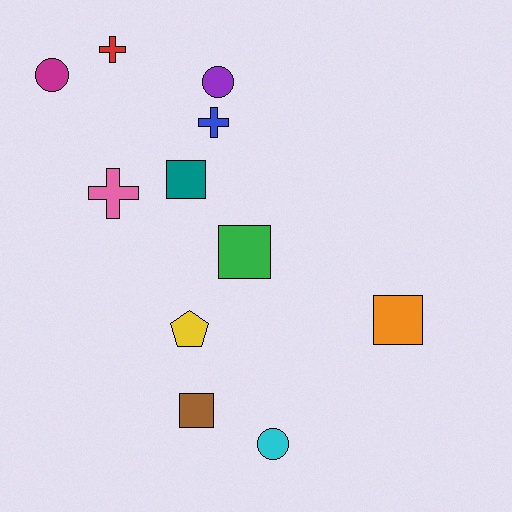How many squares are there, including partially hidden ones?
There are 4 squares.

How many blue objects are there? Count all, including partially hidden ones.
There is 1 blue object.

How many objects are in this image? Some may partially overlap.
There are 11 objects.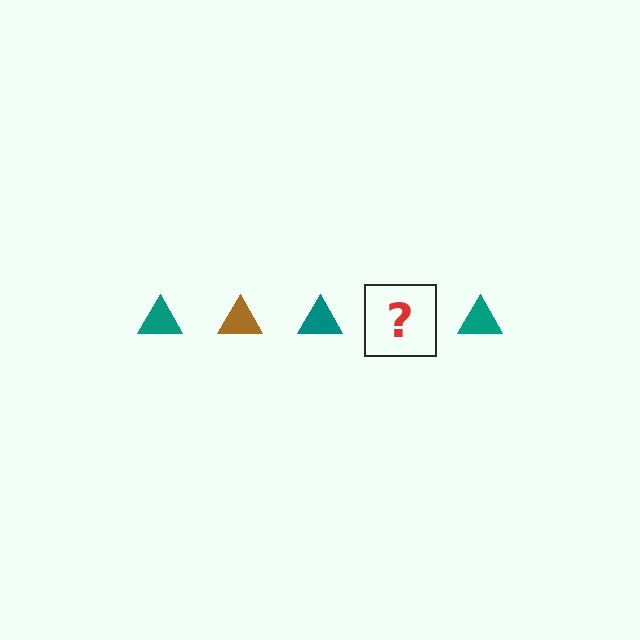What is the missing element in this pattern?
The missing element is a brown triangle.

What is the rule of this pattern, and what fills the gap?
The rule is that the pattern cycles through teal, brown triangles. The gap should be filled with a brown triangle.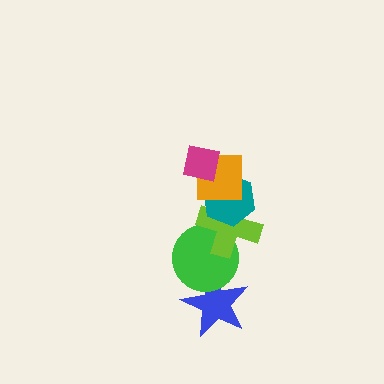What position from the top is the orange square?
The orange square is 2nd from the top.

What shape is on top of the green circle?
The lime cross is on top of the green circle.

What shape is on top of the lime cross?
The teal hexagon is on top of the lime cross.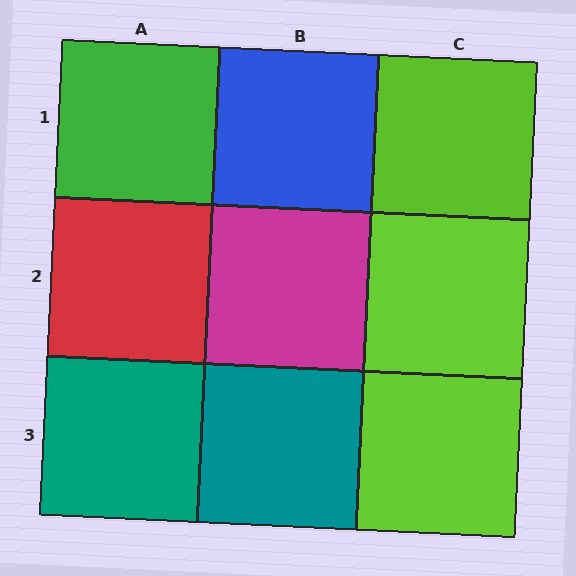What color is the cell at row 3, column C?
Lime.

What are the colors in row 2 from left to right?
Red, magenta, lime.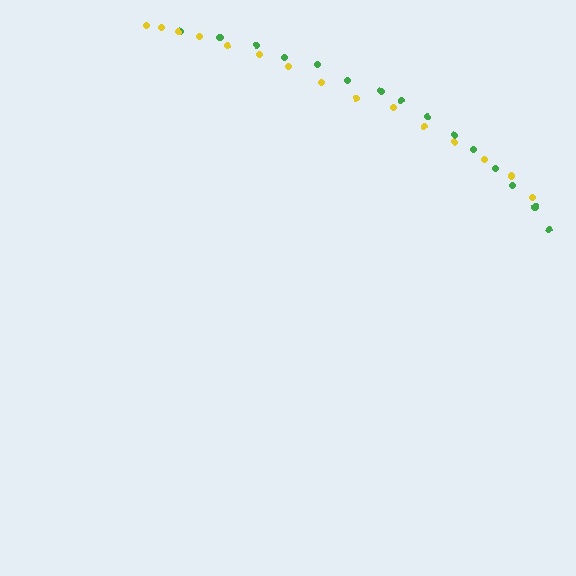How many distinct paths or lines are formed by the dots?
There are 2 distinct paths.